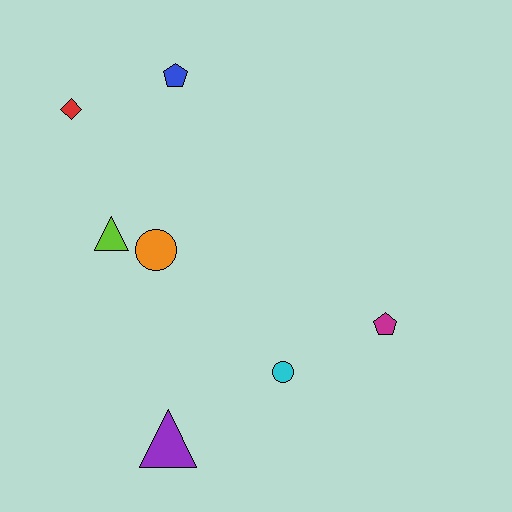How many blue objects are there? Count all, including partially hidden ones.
There is 1 blue object.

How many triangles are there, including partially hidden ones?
There are 2 triangles.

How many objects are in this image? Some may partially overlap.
There are 7 objects.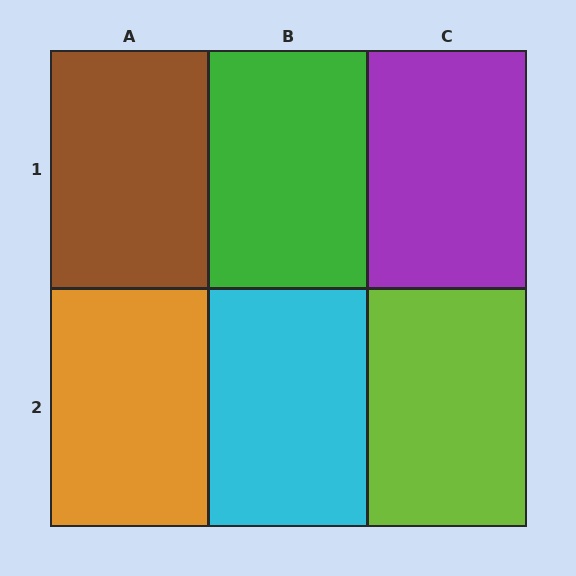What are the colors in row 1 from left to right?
Brown, green, purple.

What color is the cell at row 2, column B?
Cyan.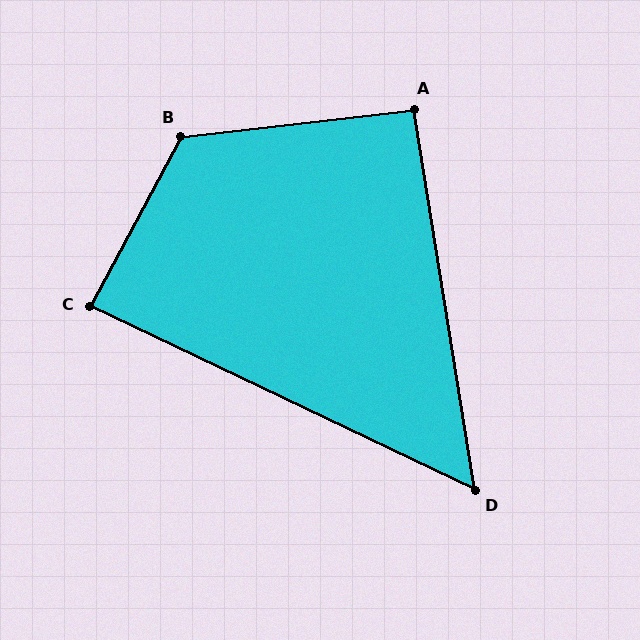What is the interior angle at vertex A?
Approximately 93 degrees (approximately right).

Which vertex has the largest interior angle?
B, at approximately 125 degrees.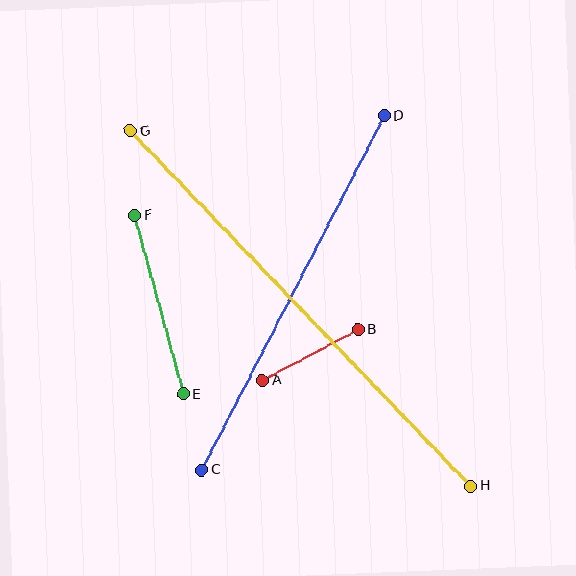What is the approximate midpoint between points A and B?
The midpoint is at approximately (310, 355) pixels.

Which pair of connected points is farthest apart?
Points G and H are farthest apart.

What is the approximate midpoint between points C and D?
The midpoint is at approximately (293, 293) pixels.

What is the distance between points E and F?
The distance is approximately 185 pixels.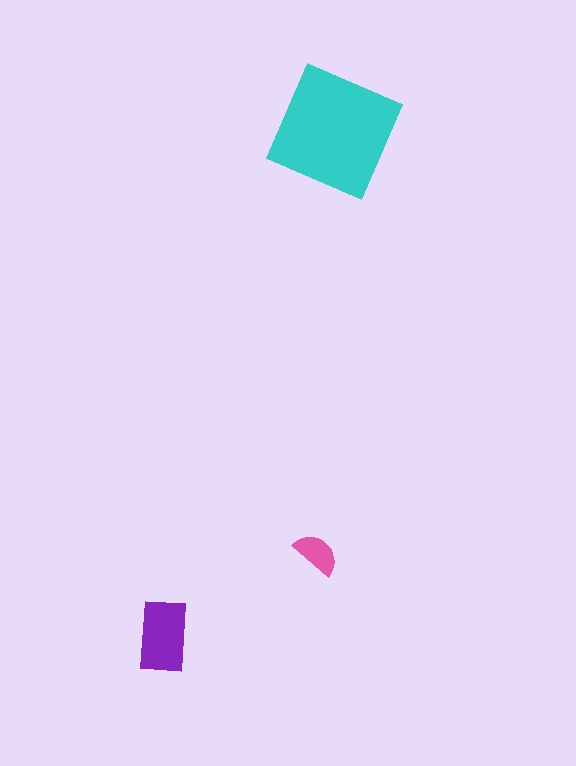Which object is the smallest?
The pink semicircle.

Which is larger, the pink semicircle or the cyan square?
The cyan square.